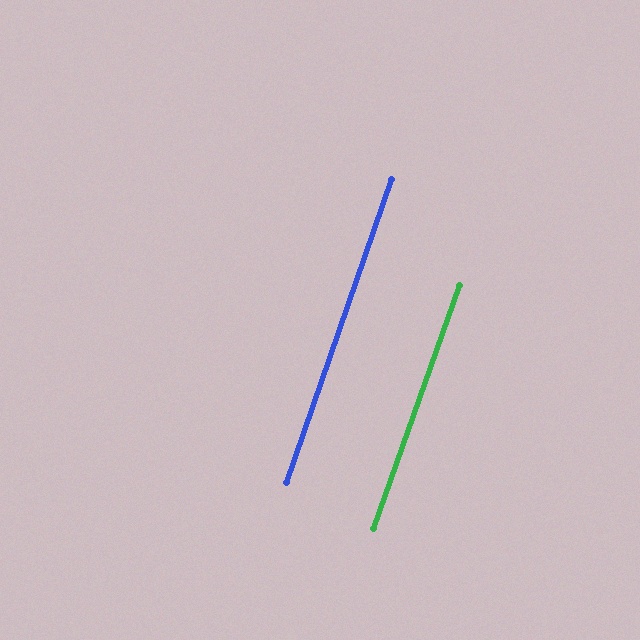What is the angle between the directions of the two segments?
Approximately 0 degrees.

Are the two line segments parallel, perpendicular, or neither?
Parallel — their directions differ by only 0.3°.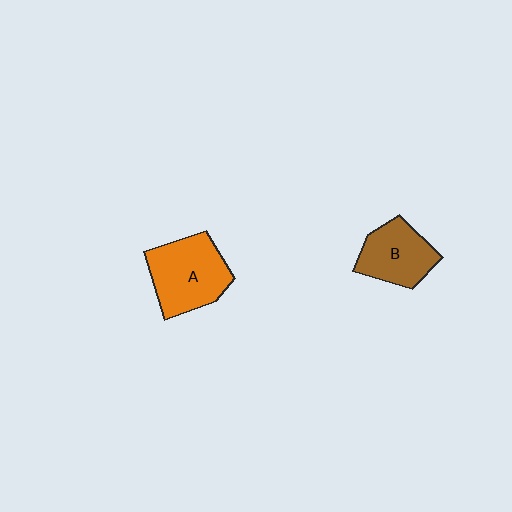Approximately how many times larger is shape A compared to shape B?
Approximately 1.3 times.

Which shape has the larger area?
Shape A (orange).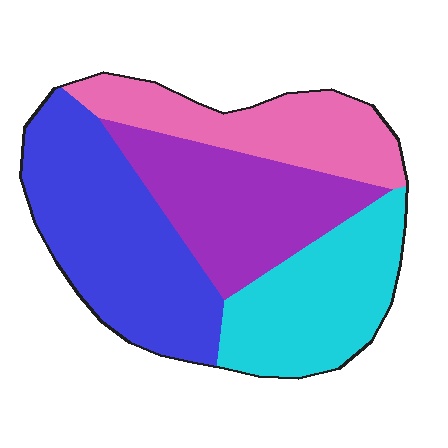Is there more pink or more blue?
Blue.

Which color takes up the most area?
Blue, at roughly 30%.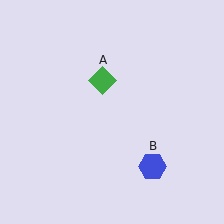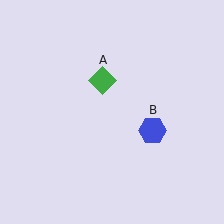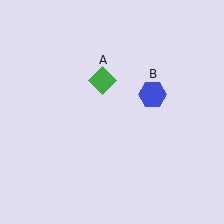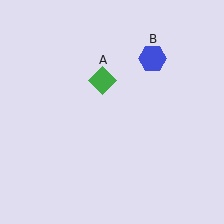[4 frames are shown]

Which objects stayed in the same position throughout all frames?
Green diamond (object A) remained stationary.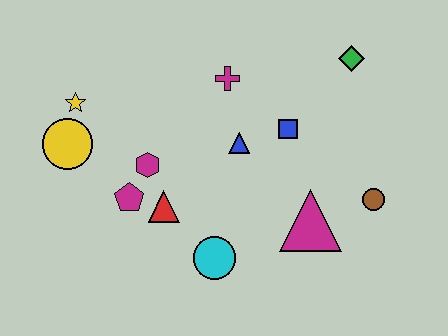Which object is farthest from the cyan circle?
The green diamond is farthest from the cyan circle.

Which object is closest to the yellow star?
The yellow circle is closest to the yellow star.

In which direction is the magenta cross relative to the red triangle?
The magenta cross is above the red triangle.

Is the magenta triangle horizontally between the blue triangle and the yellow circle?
No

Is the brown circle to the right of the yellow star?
Yes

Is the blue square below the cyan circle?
No